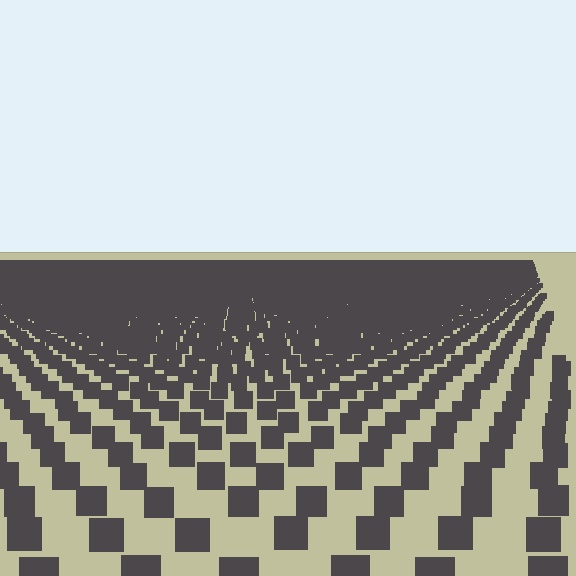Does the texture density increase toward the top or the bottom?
Density increases toward the top.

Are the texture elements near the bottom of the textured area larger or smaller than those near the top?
Larger. Near the bottom, elements are closer to the viewer and appear at a bigger on-screen size.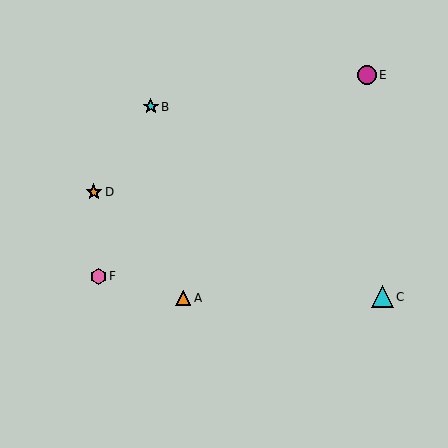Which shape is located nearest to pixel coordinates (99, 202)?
The orange star (labeled D) at (94, 192) is nearest to that location.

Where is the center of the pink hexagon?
The center of the pink hexagon is at (99, 276).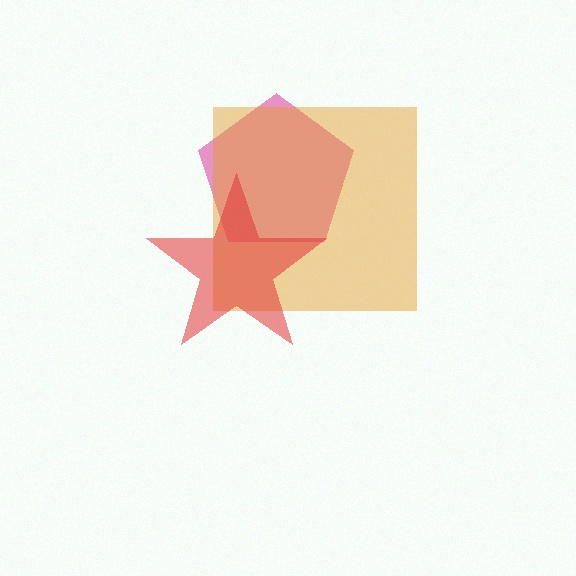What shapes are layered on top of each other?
The layered shapes are: a magenta pentagon, an orange square, a red star.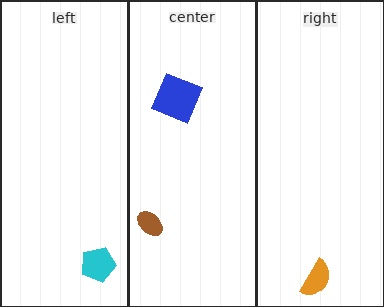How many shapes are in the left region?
1.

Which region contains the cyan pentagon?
The left region.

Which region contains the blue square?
The center region.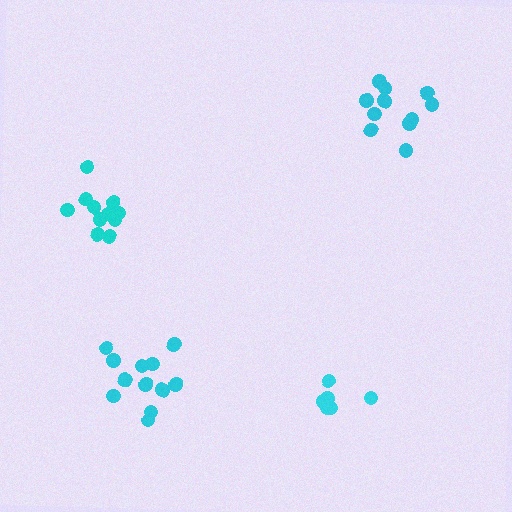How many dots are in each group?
Group 1: 11 dots, Group 2: 12 dots, Group 3: 6 dots, Group 4: 11 dots (40 total).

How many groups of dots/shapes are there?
There are 4 groups.